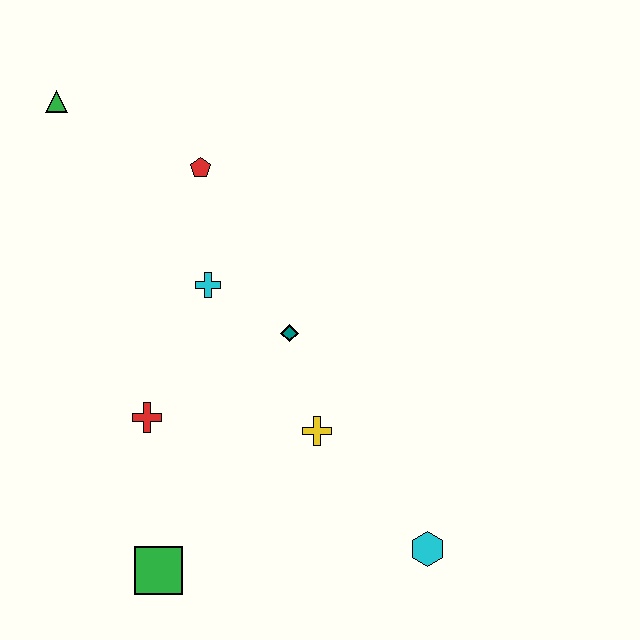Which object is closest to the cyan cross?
The teal diamond is closest to the cyan cross.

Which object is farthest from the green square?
The green triangle is farthest from the green square.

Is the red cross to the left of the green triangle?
No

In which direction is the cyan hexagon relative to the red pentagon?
The cyan hexagon is below the red pentagon.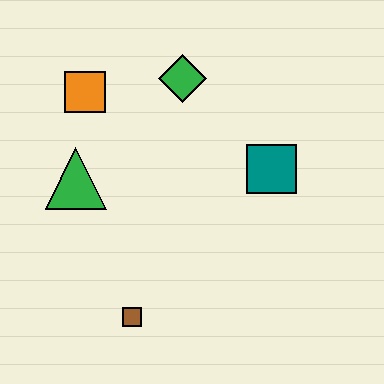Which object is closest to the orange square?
The green triangle is closest to the orange square.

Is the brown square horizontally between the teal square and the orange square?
Yes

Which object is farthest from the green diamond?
The brown square is farthest from the green diamond.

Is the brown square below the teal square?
Yes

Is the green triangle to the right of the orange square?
No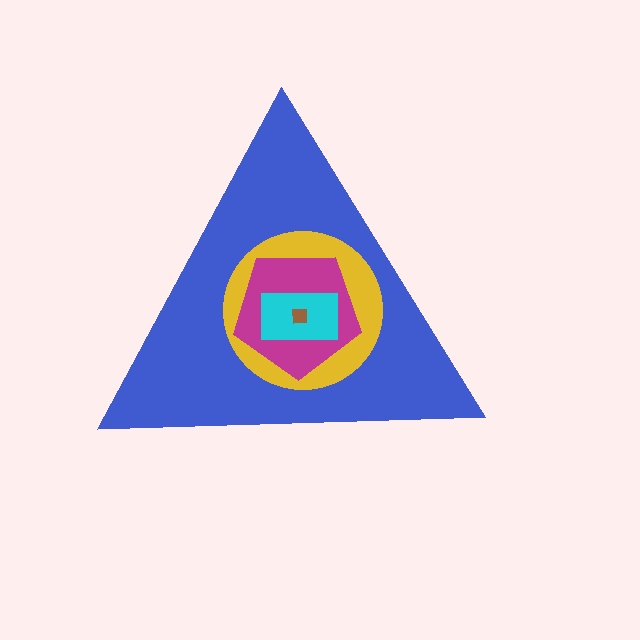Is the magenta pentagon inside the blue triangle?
Yes.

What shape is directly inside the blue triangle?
The yellow circle.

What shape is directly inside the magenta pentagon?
The cyan rectangle.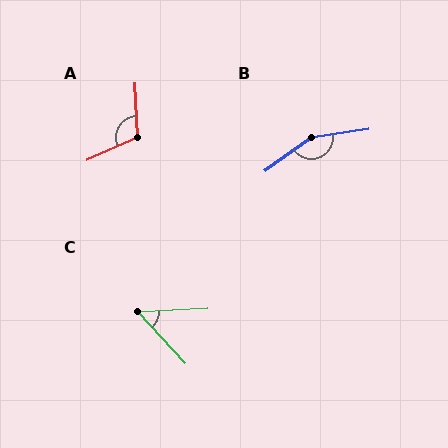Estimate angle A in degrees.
Approximately 111 degrees.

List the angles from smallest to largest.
C (50°), A (111°), B (153°).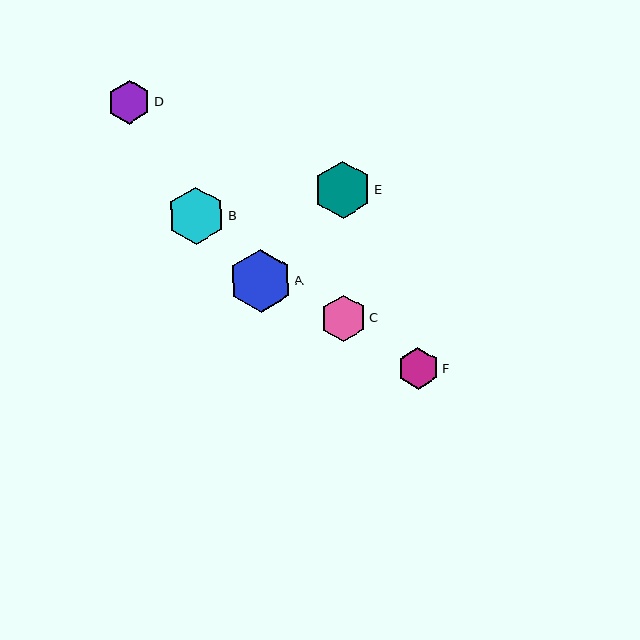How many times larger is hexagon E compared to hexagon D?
Hexagon E is approximately 1.3 times the size of hexagon D.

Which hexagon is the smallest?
Hexagon F is the smallest with a size of approximately 42 pixels.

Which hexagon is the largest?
Hexagon A is the largest with a size of approximately 63 pixels.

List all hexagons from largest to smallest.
From largest to smallest: A, E, B, C, D, F.